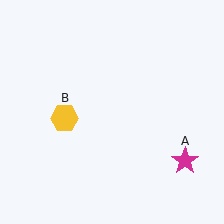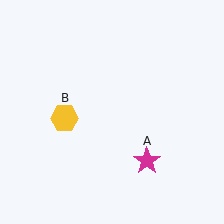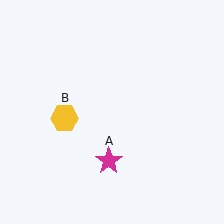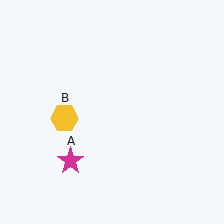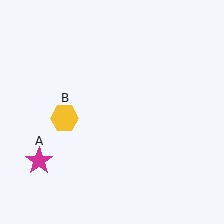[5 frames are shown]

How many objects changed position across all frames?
1 object changed position: magenta star (object A).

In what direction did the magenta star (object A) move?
The magenta star (object A) moved left.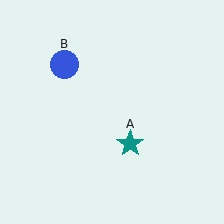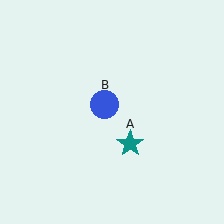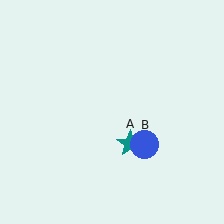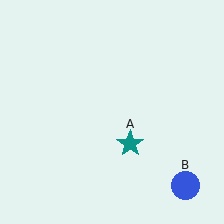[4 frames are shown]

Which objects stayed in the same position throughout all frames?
Teal star (object A) remained stationary.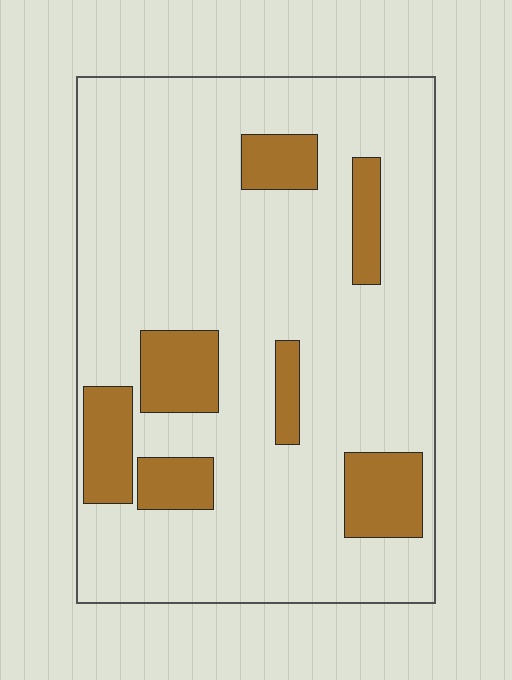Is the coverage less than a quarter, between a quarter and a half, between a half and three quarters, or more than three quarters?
Less than a quarter.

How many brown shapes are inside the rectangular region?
7.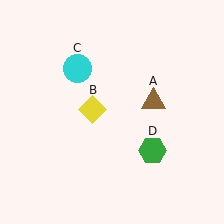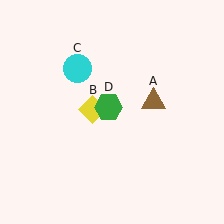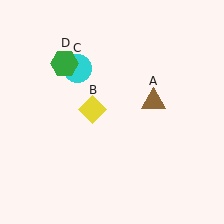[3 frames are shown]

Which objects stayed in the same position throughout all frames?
Brown triangle (object A) and yellow diamond (object B) and cyan circle (object C) remained stationary.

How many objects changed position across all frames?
1 object changed position: green hexagon (object D).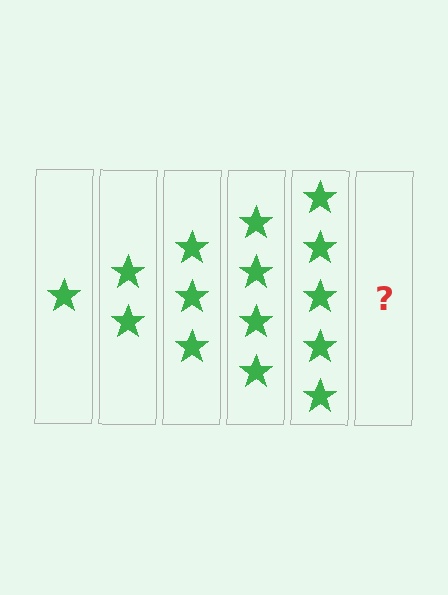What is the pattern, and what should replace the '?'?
The pattern is that each step adds one more star. The '?' should be 6 stars.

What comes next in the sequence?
The next element should be 6 stars.